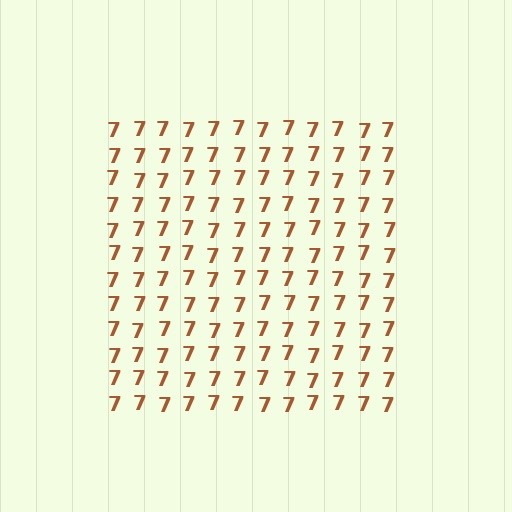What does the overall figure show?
The overall figure shows a square.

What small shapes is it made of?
It is made of small digit 7's.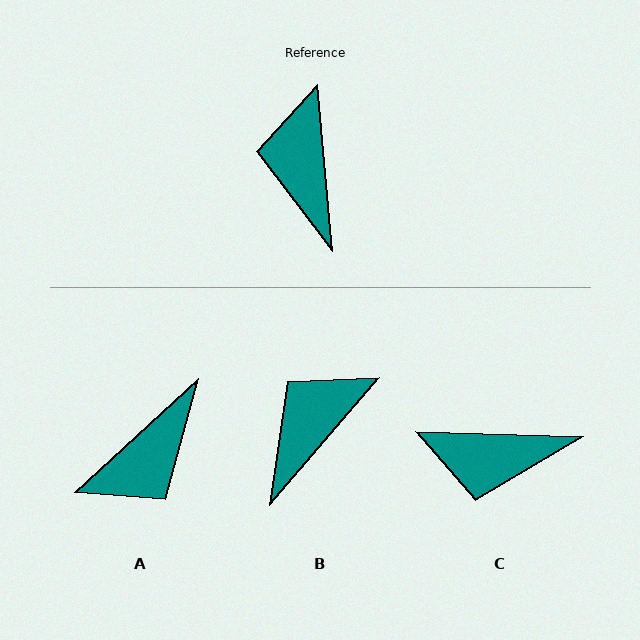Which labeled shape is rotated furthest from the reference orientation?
A, about 127 degrees away.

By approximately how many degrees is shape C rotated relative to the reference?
Approximately 83 degrees counter-clockwise.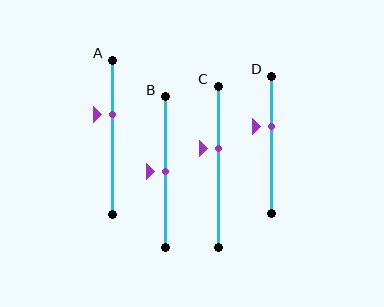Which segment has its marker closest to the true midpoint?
Segment B has its marker closest to the true midpoint.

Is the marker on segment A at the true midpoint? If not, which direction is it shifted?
No, the marker on segment A is shifted upward by about 15% of the segment length.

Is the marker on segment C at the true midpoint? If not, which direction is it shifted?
No, the marker on segment C is shifted upward by about 11% of the segment length.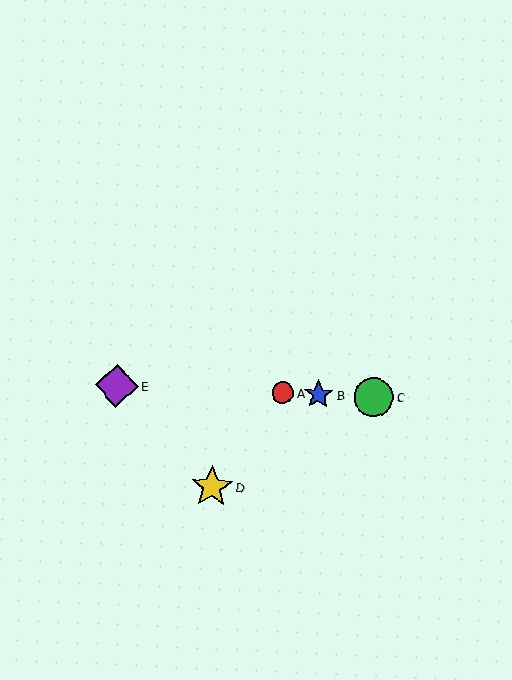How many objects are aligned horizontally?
4 objects (A, B, C, E) are aligned horizontally.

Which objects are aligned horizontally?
Objects A, B, C, E are aligned horizontally.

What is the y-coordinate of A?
Object A is at y≈393.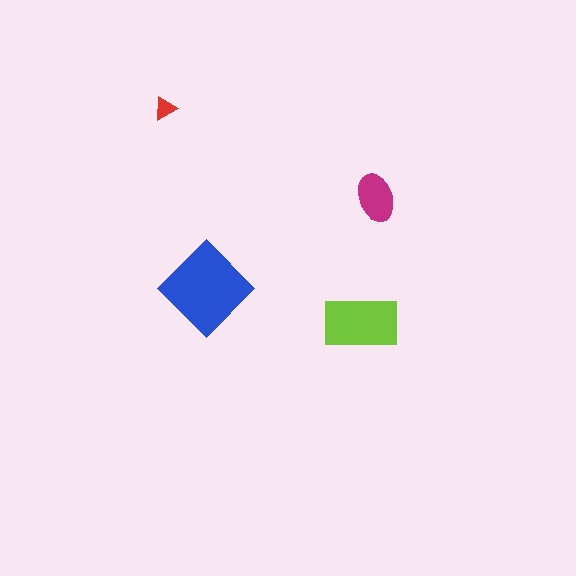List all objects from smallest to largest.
The red triangle, the magenta ellipse, the lime rectangle, the blue diamond.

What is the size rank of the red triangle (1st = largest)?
4th.